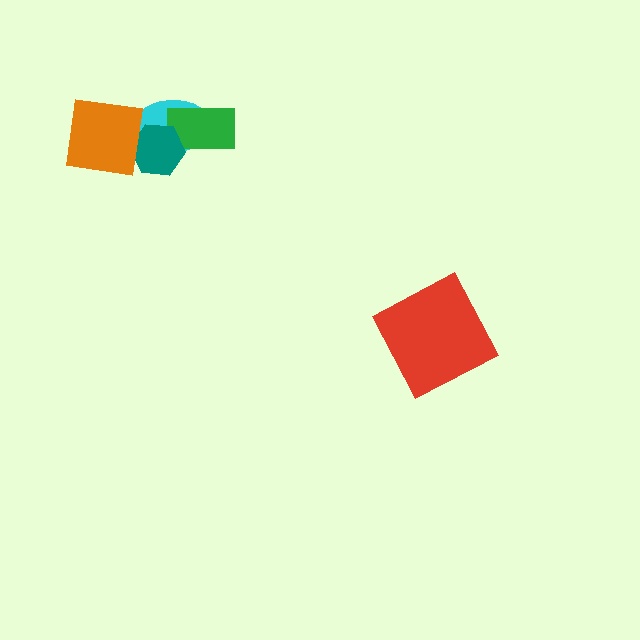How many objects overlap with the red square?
0 objects overlap with the red square.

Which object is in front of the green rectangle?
The teal hexagon is in front of the green rectangle.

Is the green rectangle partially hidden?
Yes, it is partially covered by another shape.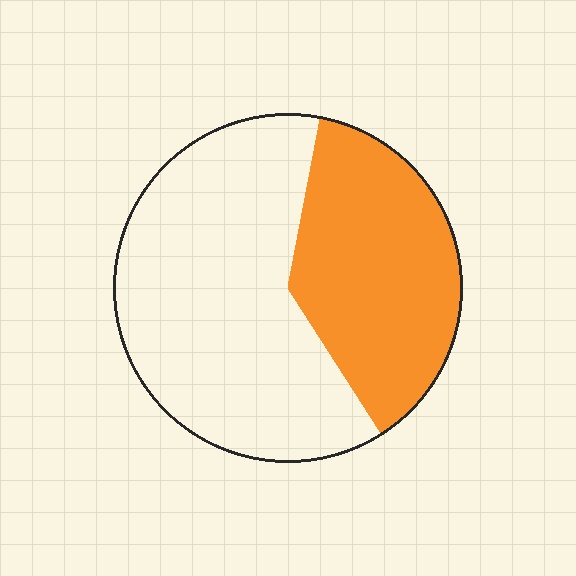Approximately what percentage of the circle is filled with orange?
Approximately 40%.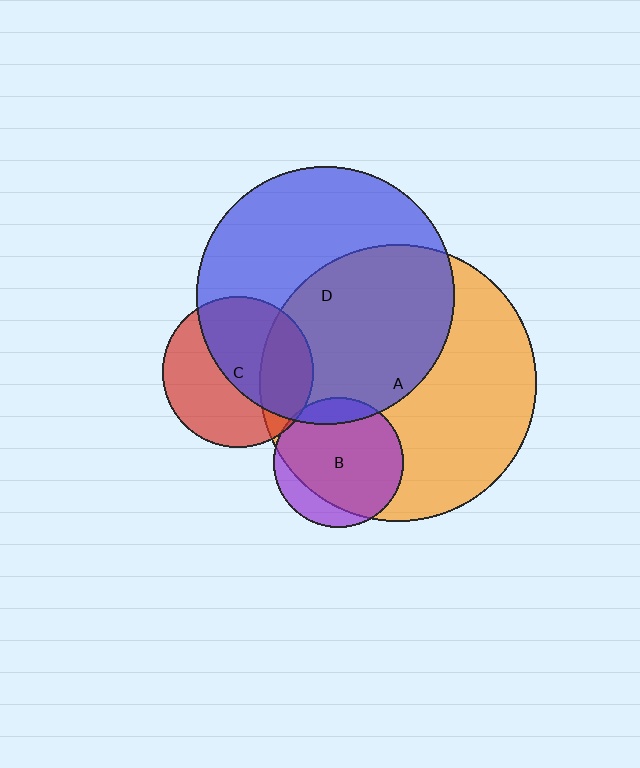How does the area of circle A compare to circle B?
Approximately 4.5 times.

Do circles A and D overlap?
Yes.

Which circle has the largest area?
Circle A (orange).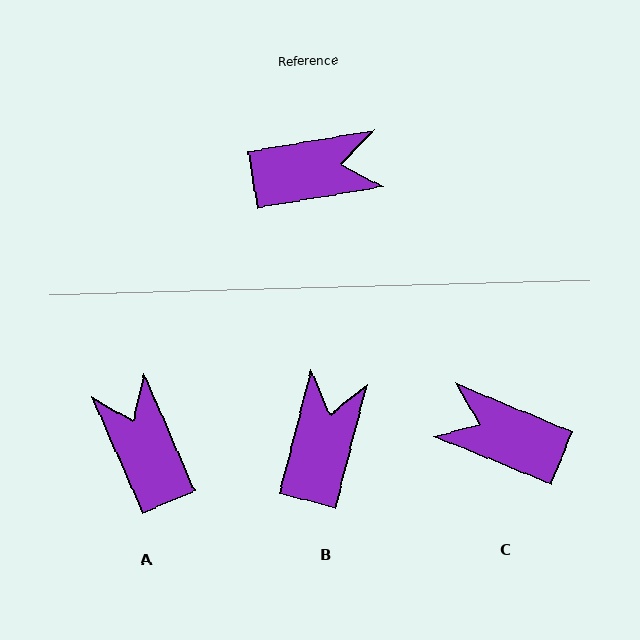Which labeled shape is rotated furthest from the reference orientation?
C, about 148 degrees away.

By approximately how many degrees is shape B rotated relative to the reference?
Approximately 66 degrees counter-clockwise.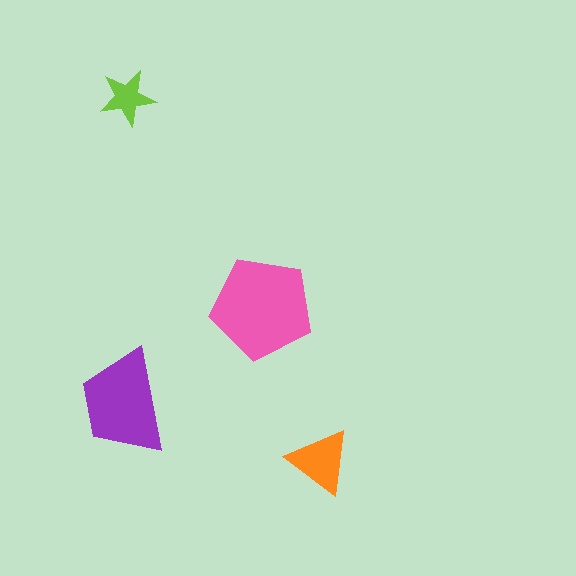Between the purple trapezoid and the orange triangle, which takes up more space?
The purple trapezoid.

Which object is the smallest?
The lime star.